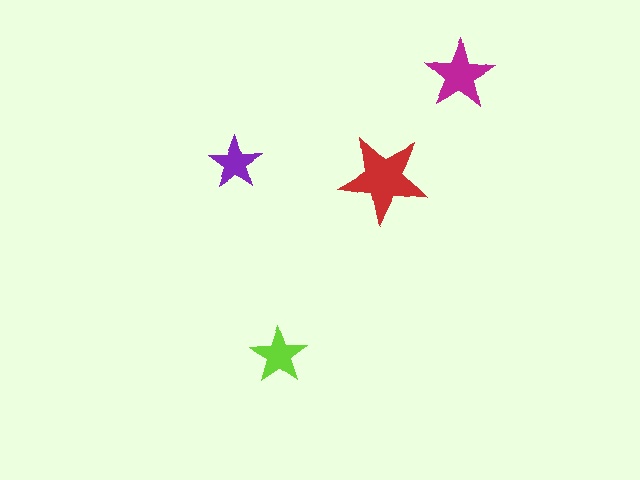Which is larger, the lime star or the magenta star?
The magenta one.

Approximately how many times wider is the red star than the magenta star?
About 1.5 times wider.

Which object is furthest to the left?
The purple star is leftmost.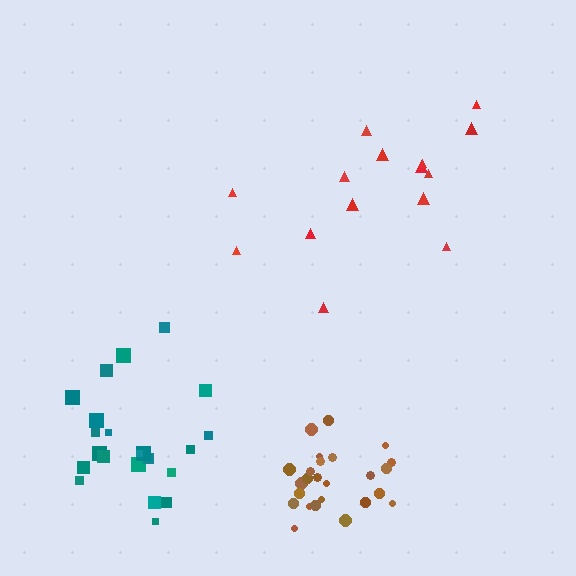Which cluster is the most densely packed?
Brown.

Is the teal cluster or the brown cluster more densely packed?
Brown.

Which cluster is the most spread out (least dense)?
Red.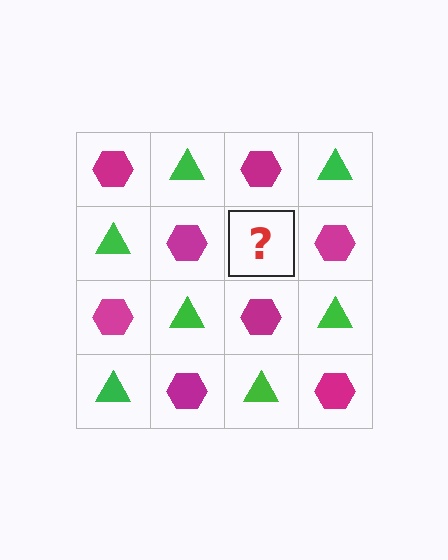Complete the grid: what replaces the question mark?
The question mark should be replaced with a green triangle.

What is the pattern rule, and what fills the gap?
The rule is that it alternates magenta hexagon and green triangle in a checkerboard pattern. The gap should be filled with a green triangle.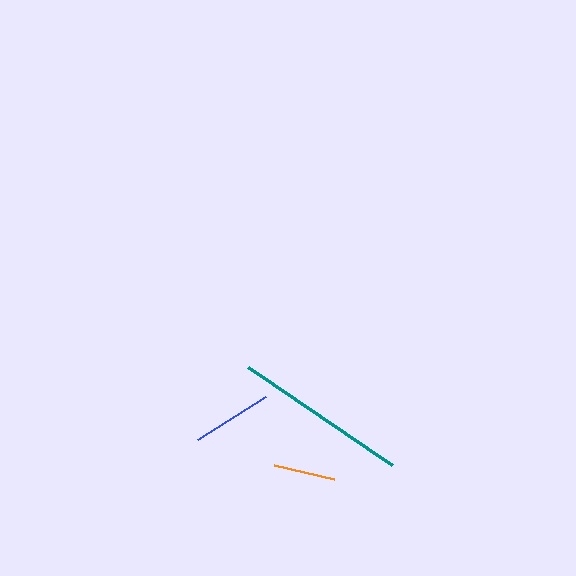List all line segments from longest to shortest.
From longest to shortest: teal, blue, orange.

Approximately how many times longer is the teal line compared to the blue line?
The teal line is approximately 2.2 times the length of the blue line.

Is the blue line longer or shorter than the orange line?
The blue line is longer than the orange line.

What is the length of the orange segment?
The orange segment is approximately 63 pixels long.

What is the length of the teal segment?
The teal segment is approximately 174 pixels long.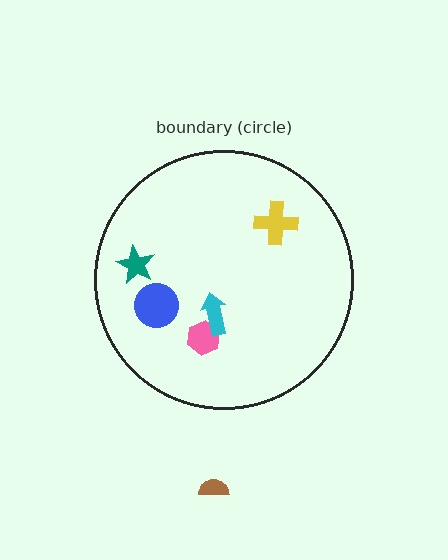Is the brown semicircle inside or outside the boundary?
Outside.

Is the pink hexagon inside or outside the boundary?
Inside.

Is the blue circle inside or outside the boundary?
Inside.